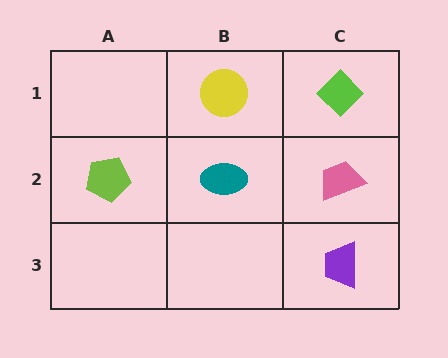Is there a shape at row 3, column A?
No, that cell is empty.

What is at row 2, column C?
A pink trapezoid.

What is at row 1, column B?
A yellow circle.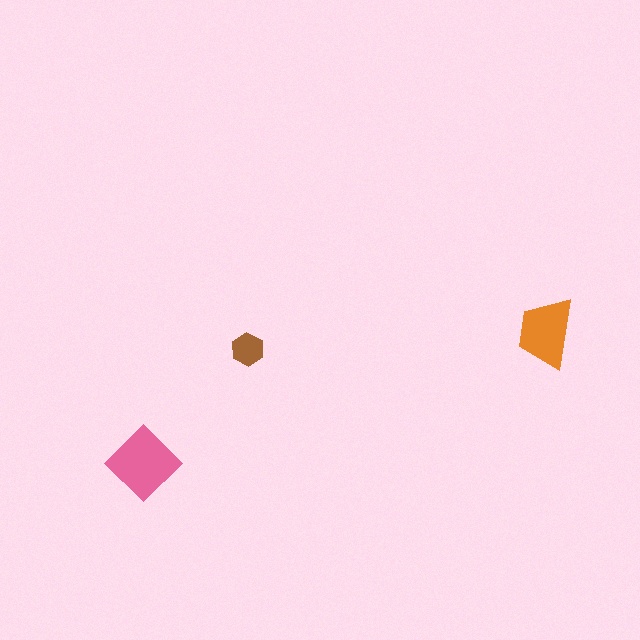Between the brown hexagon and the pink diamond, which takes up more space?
The pink diamond.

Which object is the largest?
The pink diamond.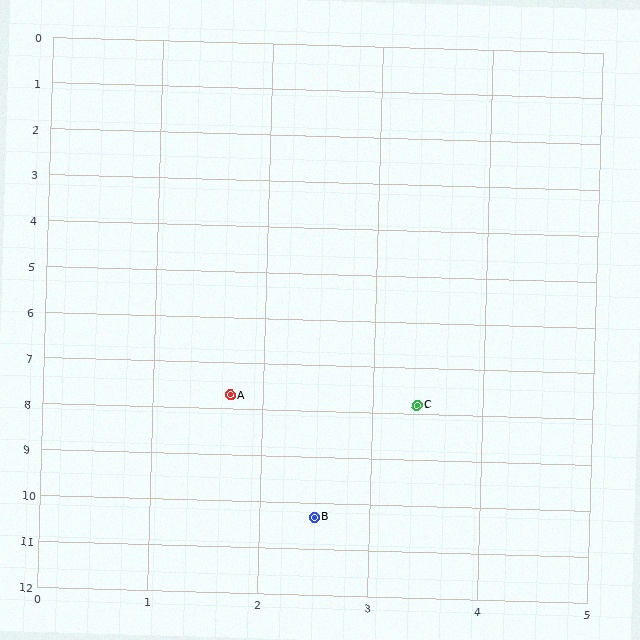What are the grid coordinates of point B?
Point B is at approximately (2.5, 10.3).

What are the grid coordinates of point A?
Point A is at approximately (1.7, 7.7).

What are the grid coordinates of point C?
Point C is at approximately (3.4, 7.8).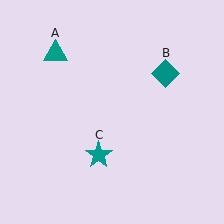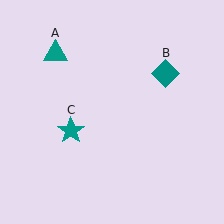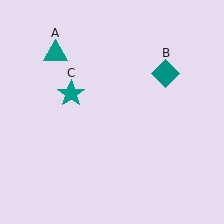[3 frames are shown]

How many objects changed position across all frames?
1 object changed position: teal star (object C).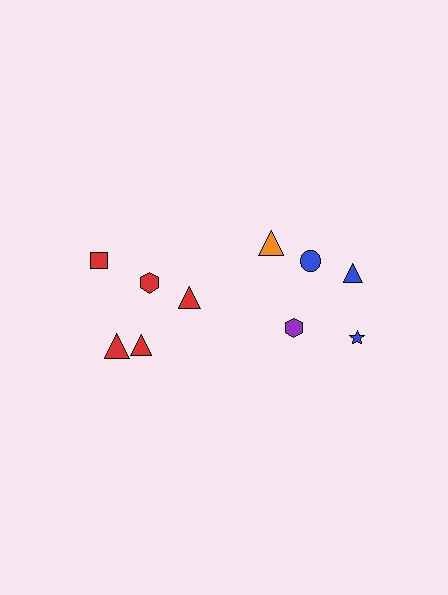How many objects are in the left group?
There are 6 objects.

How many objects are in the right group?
There are 4 objects.